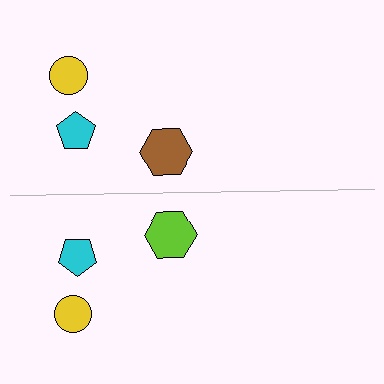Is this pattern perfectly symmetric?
No, the pattern is not perfectly symmetric. The lime hexagon on the bottom side breaks the symmetry — its mirror counterpart is brown.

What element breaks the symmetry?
The lime hexagon on the bottom side breaks the symmetry — its mirror counterpart is brown.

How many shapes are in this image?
There are 6 shapes in this image.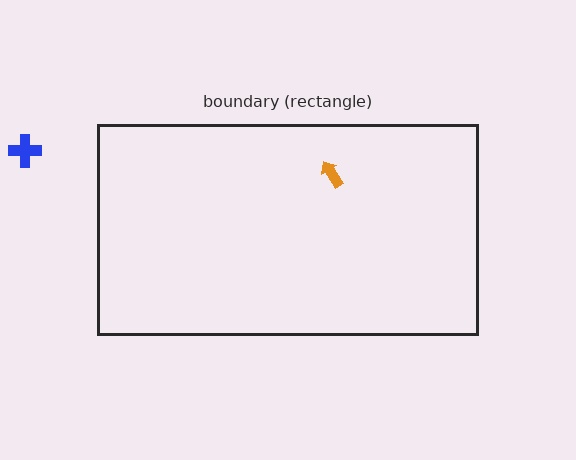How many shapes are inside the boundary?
1 inside, 1 outside.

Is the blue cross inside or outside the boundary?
Outside.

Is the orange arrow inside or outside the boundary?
Inside.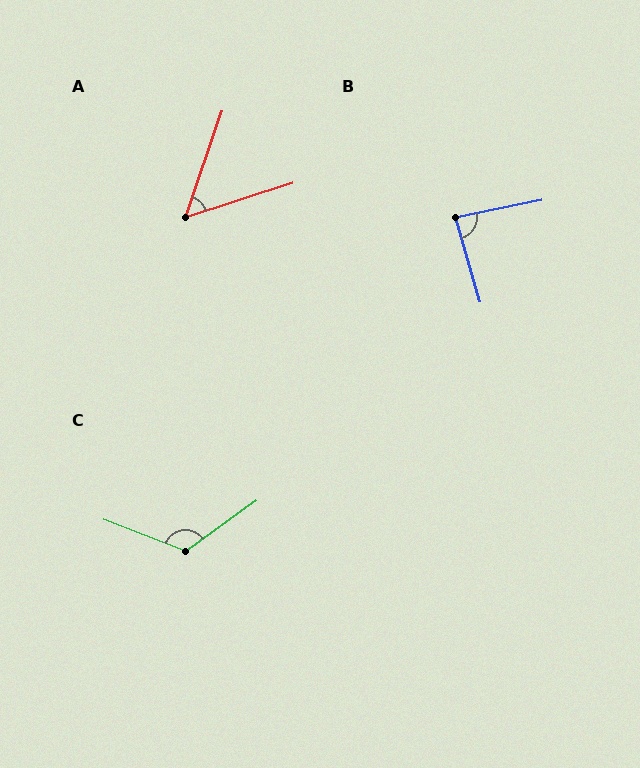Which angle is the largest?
C, at approximately 123 degrees.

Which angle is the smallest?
A, at approximately 53 degrees.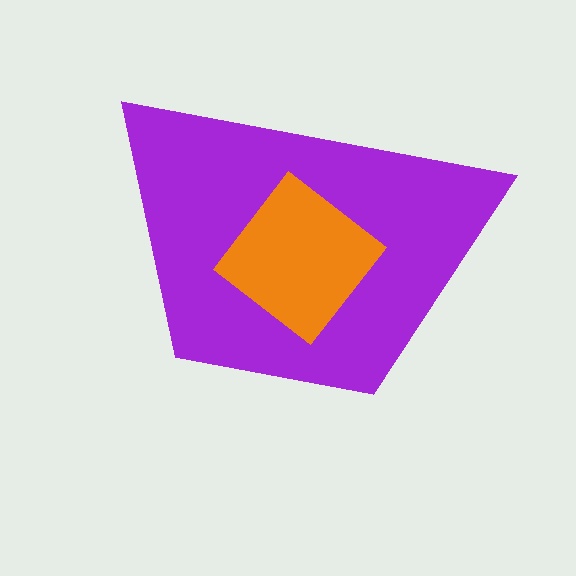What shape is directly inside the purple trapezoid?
The orange diamond.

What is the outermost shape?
The purple trapezoid.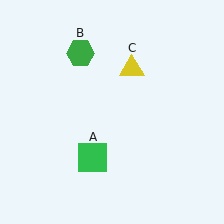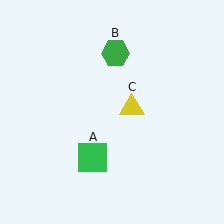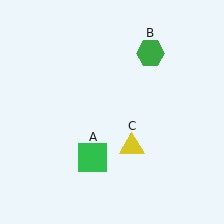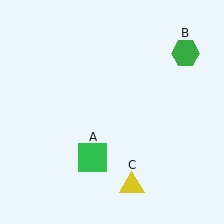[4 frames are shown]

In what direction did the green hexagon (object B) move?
The green hexagon (object B) moved right.